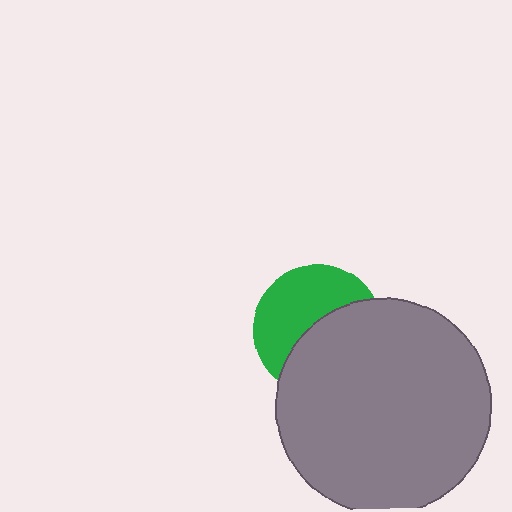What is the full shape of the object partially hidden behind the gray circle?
The partially hidden object is a green circle.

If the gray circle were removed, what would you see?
You would see the complete green circle.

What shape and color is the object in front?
The object in front is a gray circle.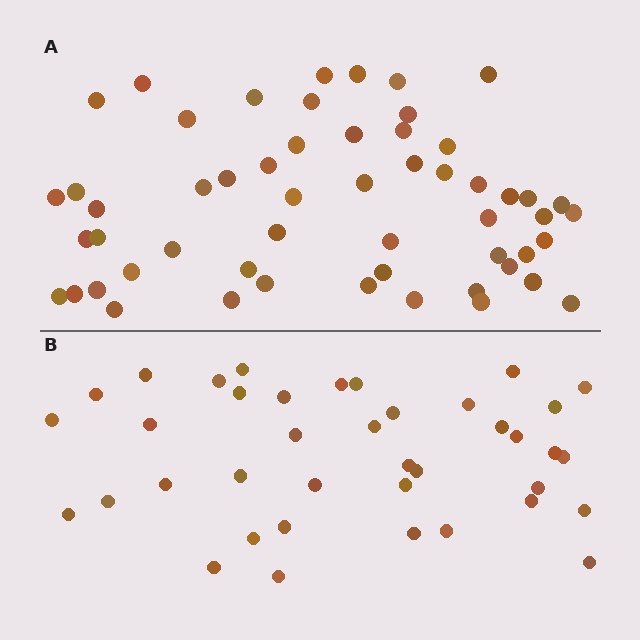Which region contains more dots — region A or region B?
Region A (the top region) has more dots.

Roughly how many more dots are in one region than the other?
Region A has approximately 15 more dots than region B.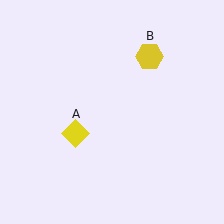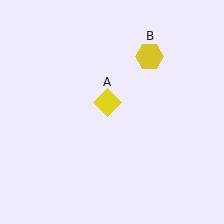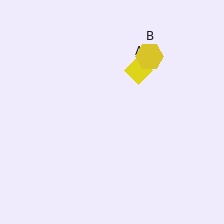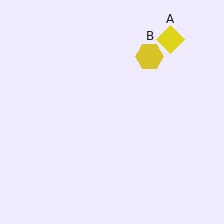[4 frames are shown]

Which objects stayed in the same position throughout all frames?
Yellow hexagon (object B) remained stationary.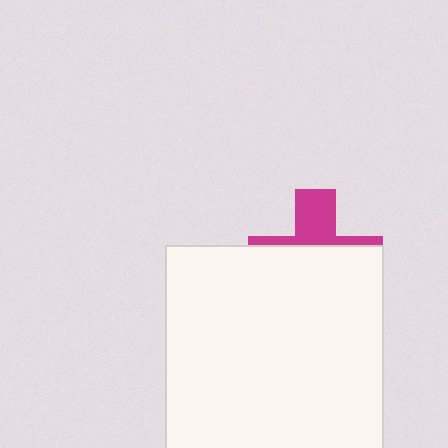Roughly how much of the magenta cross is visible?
A small part of it is visible (roughly 34%).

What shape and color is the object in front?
The object in front is a white square.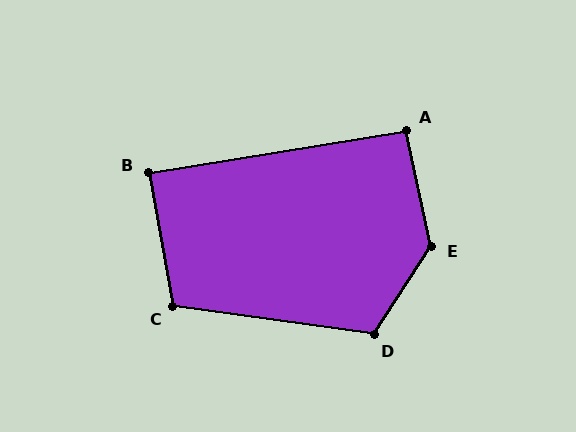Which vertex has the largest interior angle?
E, at approximately 135 degrees.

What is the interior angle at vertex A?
Approximately 93 degrees (approximately right).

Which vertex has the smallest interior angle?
B, at approximately 89 degrees.